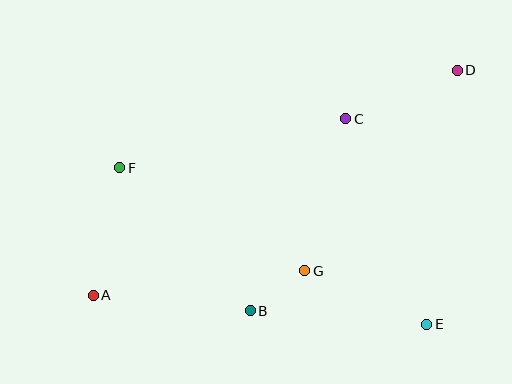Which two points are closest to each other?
Points B and G are closest to each other.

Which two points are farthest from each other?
Points A and D are farthest from each other.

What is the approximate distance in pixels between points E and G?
The distance between E and G is approximately 134 pixels.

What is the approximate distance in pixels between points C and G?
The distance between C and G is approximately 157 pixels.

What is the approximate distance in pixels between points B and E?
The distance between B and E is approximately 177 pixels.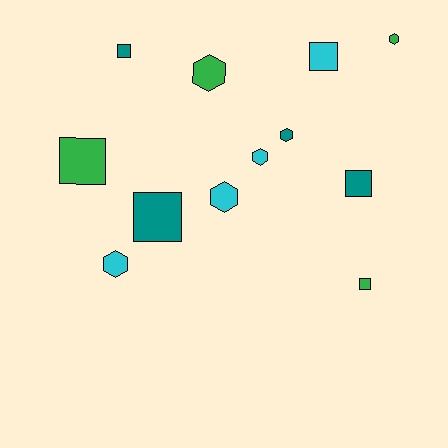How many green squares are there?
There are 2 green squares.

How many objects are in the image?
There are 12 objects.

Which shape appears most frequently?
Square, with 6 objects.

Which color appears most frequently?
Cyan, with 4 objects.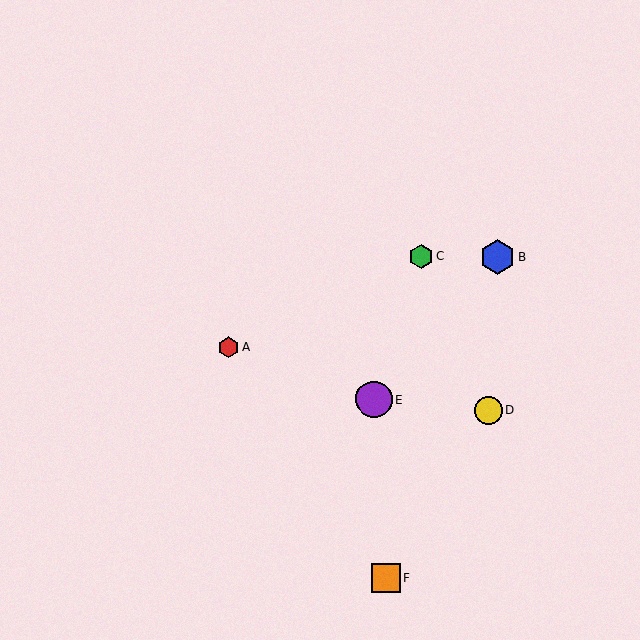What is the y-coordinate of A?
Object A is at y≈347.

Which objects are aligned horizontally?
Objects B, C are aligned horizontally.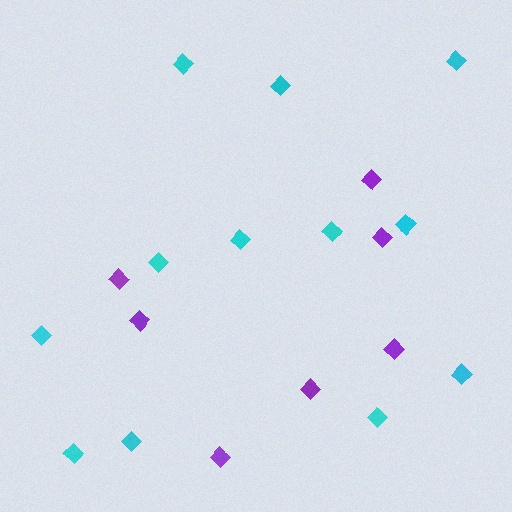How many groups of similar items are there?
There are 2 groups: one group of purple diamonds (7) and one group of cyan diamonds (12).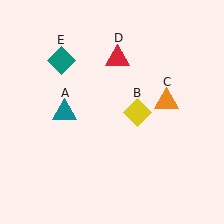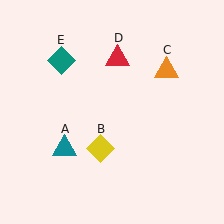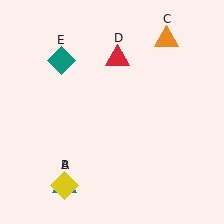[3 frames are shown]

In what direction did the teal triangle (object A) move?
The teal triangle (object A) moved down.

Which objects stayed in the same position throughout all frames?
Red triangle (object D) and teal diamond (object E) remained stationary.